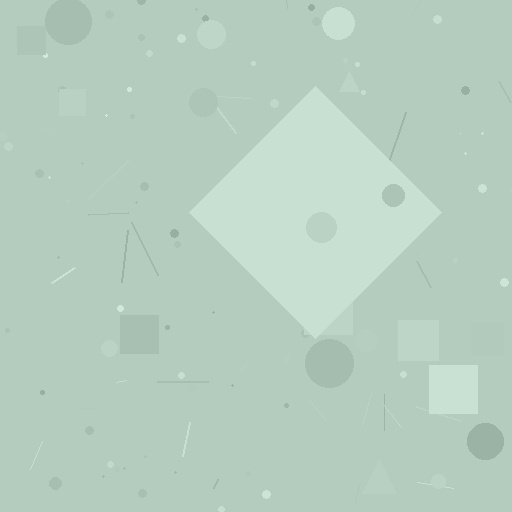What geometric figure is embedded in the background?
A diamond is embedded in the background.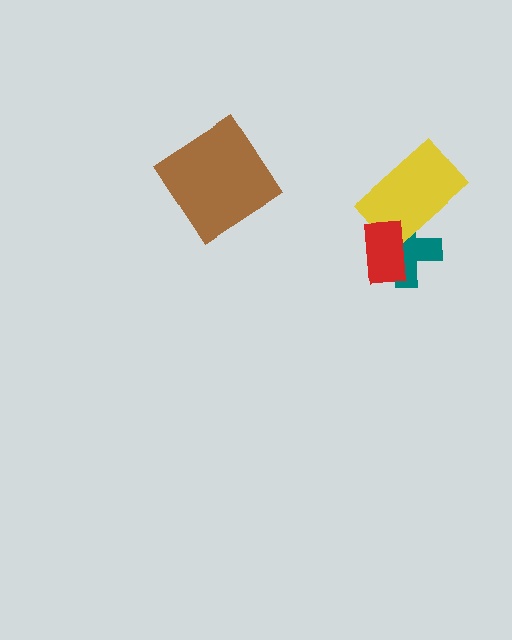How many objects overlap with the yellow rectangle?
2 objects overlap with the yellow rectangle.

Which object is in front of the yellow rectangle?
The red rectangle is in front of the yellow rectangle.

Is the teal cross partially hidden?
Yes, it is partially covered by another shape.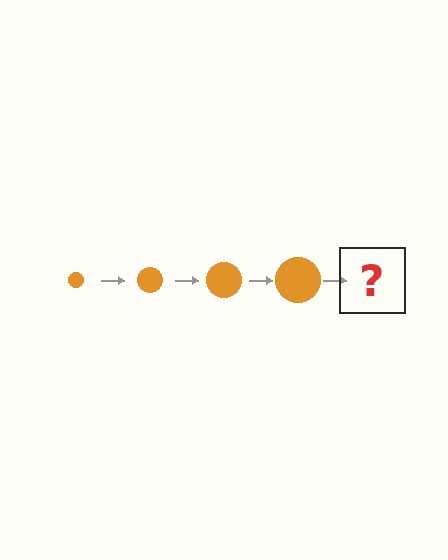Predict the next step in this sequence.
The next step is an orange circle, larger than the previous one.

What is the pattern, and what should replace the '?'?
The pattern is that the circle gets progressively larger each step. The '?' should be an orange circle, larger than the previous one.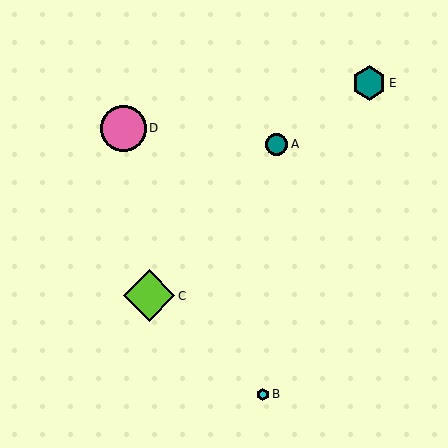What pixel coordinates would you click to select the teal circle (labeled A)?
Click at (276, 144) to select the teal circle A.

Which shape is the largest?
The lime diamond (labeled C) is the largest.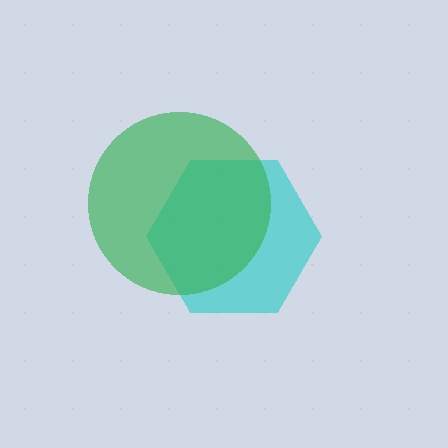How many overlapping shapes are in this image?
There are 2 overlapping shapes in the image.